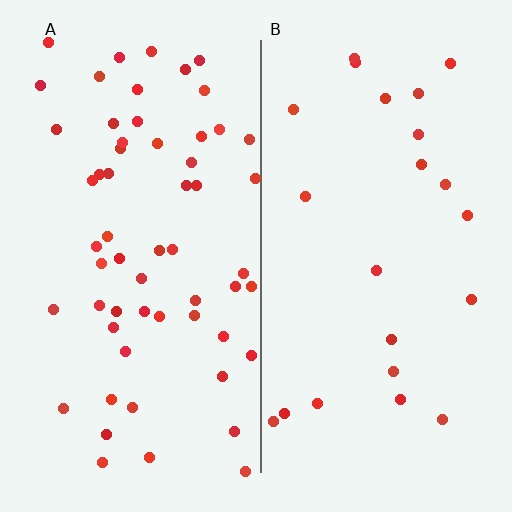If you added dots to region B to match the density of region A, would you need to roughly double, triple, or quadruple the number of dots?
Approximately triple.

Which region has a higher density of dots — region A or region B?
A (the left).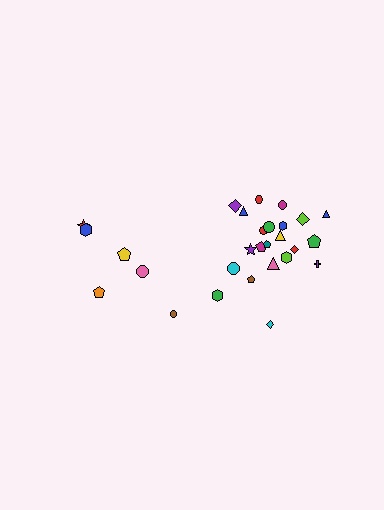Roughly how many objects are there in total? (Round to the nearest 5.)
Roughly 30 objects in total.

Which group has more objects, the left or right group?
The right group.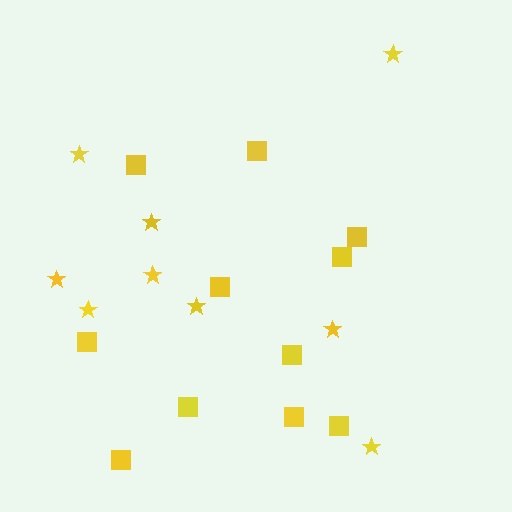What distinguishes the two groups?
There are 2 groups: one group of squares (11) and one group of stars (9).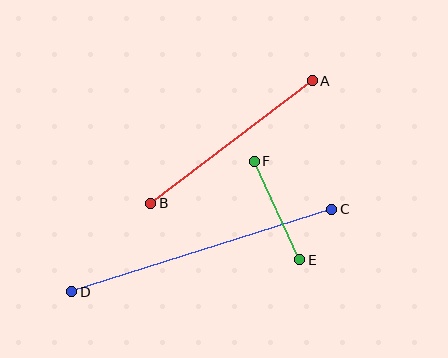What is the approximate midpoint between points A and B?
The midpoint is at approximately (232, 142) pixels.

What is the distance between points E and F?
The distance is approximately 109 pixels.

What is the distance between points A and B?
The distance is approximately 203 pixels.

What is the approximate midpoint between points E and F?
The midpoint is at approximately (277, 210) pixels.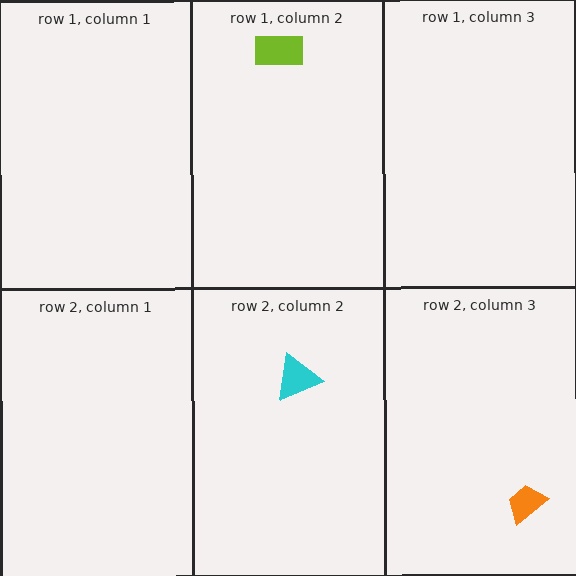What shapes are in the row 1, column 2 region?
The lime rectangle.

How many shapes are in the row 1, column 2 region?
1.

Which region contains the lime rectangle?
The row 1, column 2 region.